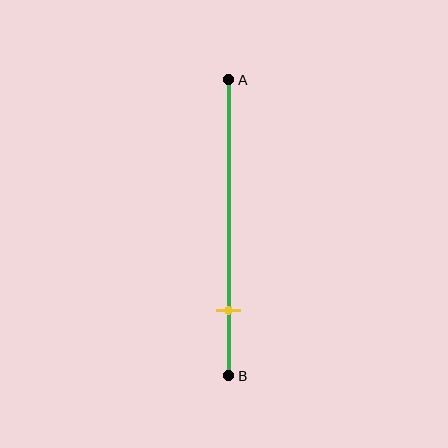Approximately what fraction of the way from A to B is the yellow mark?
The yellow mark is approximately 80% of the way from A to B.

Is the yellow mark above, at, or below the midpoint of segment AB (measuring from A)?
The yellow mark is below the midpoint of segment AB.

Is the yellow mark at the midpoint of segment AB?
No, the mark is at about 80% from A, not at the 50% midpoint.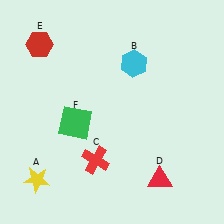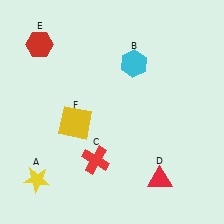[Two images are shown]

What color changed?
The square (F) changed from green in Image 1 to yellow in Image 2.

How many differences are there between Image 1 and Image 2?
There is 1 difference between the two images.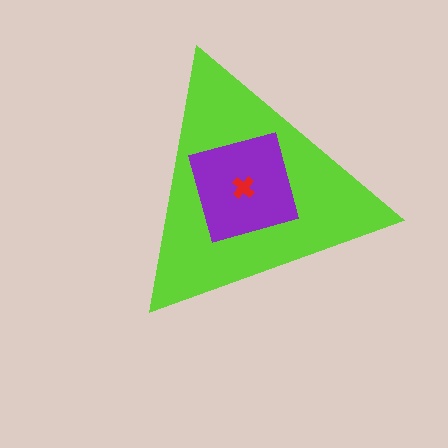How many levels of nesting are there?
3.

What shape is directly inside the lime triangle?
The purple square.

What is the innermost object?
The red cross.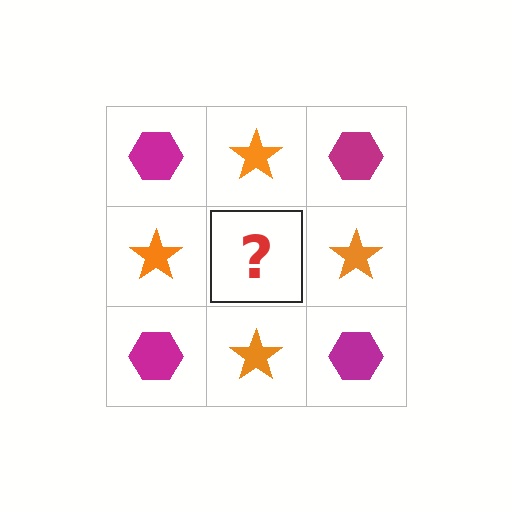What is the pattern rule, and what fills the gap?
The rule is that it alternates magenta hexagon and orange star in a checkerboard pattern. The gap should be filled with a magenta hexagon.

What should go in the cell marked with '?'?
The missing cell should contain a magenta hexagon.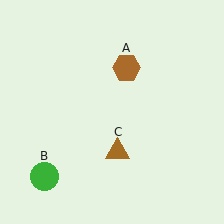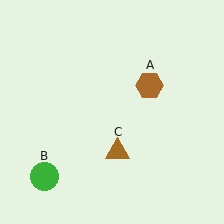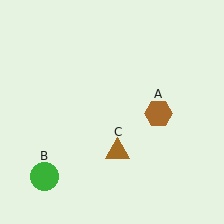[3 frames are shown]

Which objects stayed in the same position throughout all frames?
Green circle (object B) and brown triangle (object C) remained stationary.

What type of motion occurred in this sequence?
The brown hexagon (object A) rotated clockwise around the center of the scene.